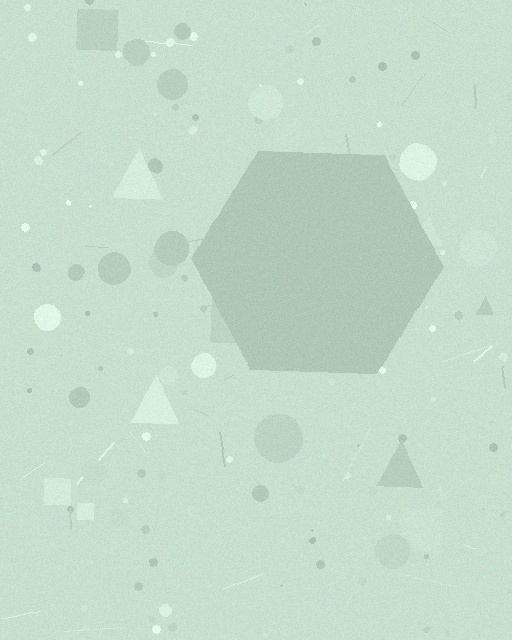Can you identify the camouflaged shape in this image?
The camouflaged shape is a hexagon.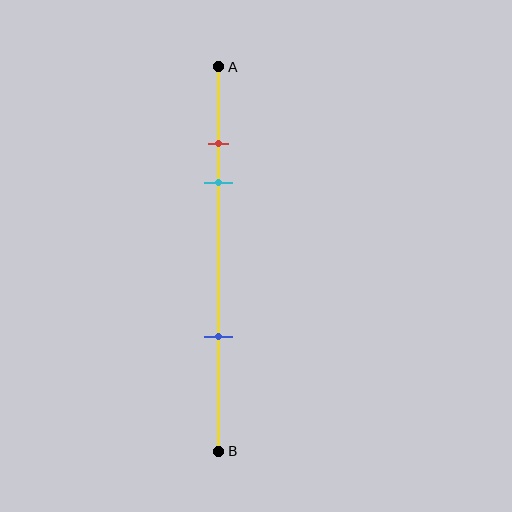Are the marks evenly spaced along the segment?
No, the marks are not evenly spaced.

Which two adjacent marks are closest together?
The red and cyan marks are the closest adjacent pair.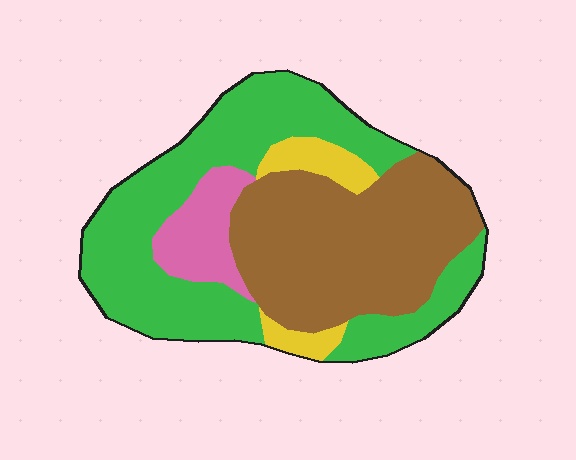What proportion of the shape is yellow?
Yellow covers 7% of the shape.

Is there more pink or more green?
Green.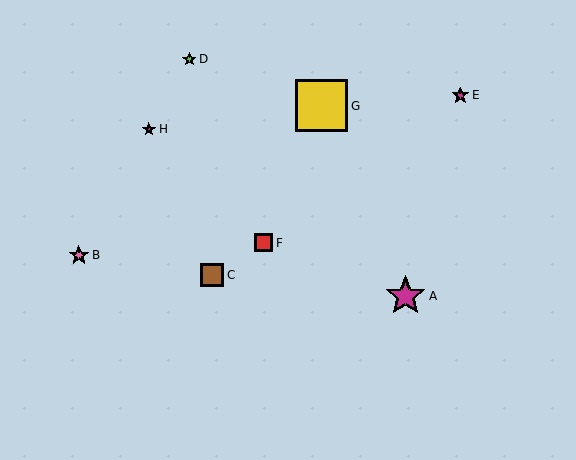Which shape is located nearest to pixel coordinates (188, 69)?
The lime star (labeled D) at (189, 59) is nearest to that location.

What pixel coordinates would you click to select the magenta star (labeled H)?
Click at (149, 129) to select the magenta star H.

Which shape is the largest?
The yellow square (labeled G) is the largest.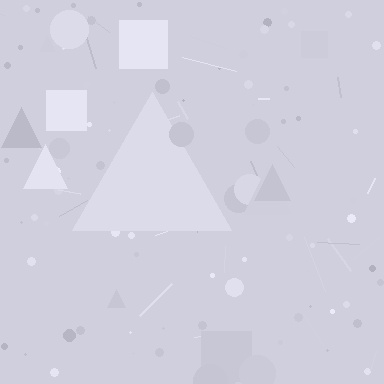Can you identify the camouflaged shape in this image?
The camouflaged shape is a triangle.